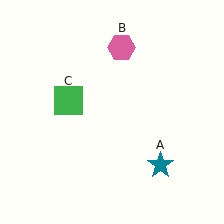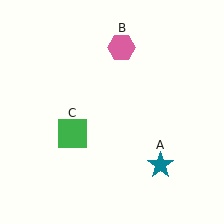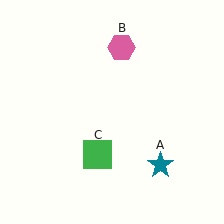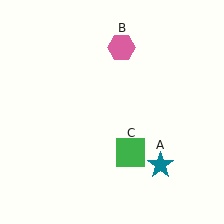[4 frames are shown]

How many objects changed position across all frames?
1 object changed position: green square (object C).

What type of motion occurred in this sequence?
The green square (object C) rotated counterclockwise around the center of the scene.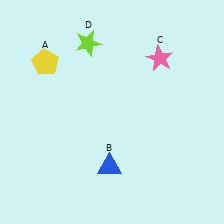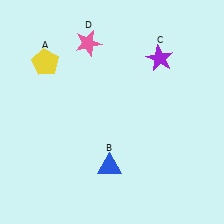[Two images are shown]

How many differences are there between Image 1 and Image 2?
There are 2 differences between the two images.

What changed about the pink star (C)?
In Image 1, C is pink. In Image 2, it changed to purple.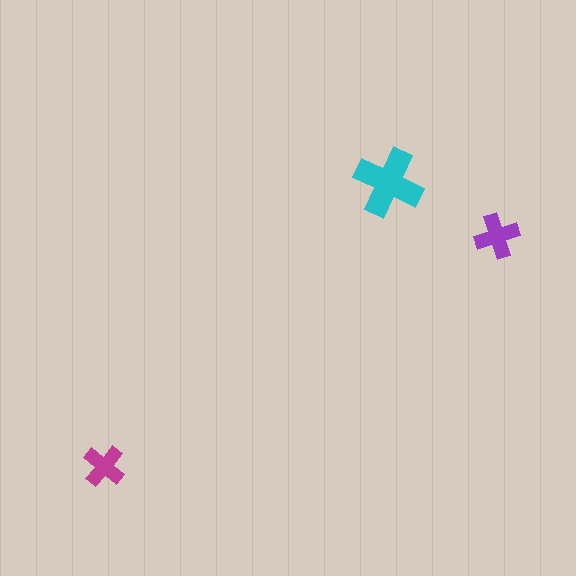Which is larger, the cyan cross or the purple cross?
The cyan one.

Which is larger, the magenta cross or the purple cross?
The purple one.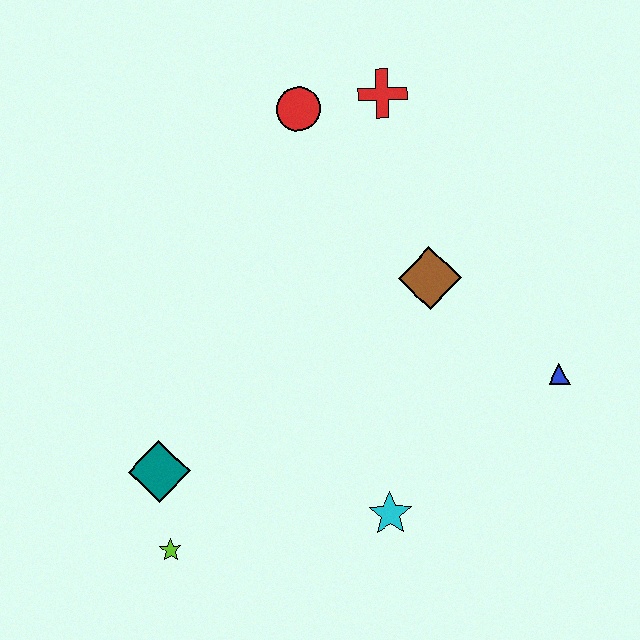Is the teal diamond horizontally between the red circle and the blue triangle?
No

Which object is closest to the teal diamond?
The lime star is closest to the teal diamond.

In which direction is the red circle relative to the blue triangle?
The red circle is above the blue triangle.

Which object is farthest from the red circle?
The lime star is farthest from the red circle.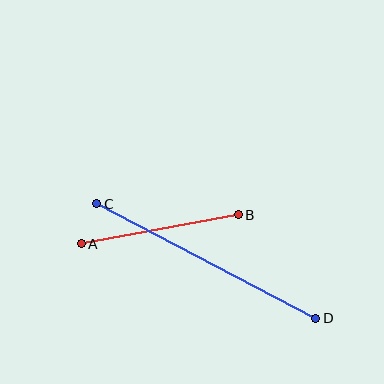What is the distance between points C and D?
The distance is approximately 247 pixels.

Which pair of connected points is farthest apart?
Points C and D are farthest apart.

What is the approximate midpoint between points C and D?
The midpoint is at approximately (206, 261) pixels.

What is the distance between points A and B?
The distance is approximately 159 pixels.